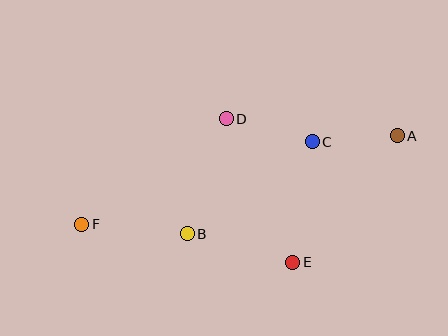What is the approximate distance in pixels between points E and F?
The distance between E and F is approximately 214 pixels.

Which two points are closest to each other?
Points A and C are closest to each other.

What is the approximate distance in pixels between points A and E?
The distance between A and E is approximately 164 pixels.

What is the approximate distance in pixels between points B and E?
The distance between B and E is approximately 109 pixels.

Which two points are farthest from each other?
Points A and F are farthest from each other.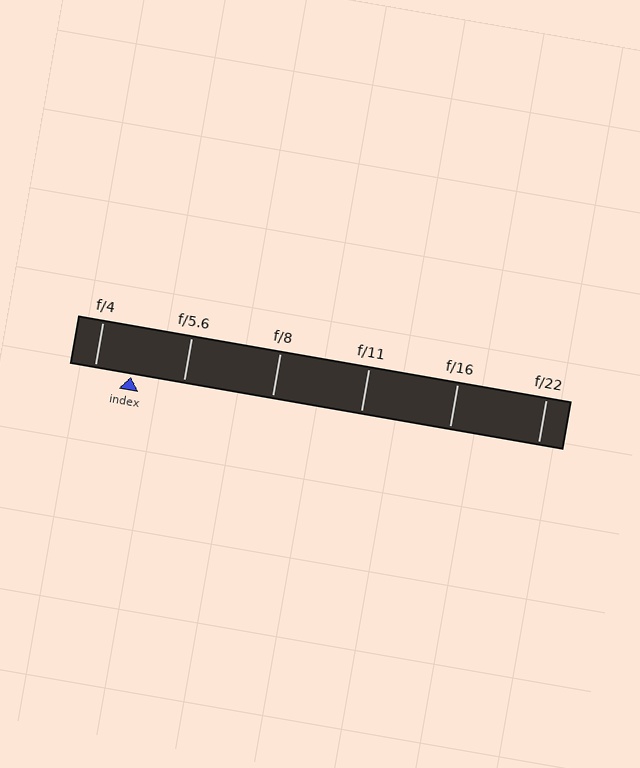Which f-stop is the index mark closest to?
The index mark is closest to f/4.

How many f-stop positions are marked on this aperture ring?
There are 6 f-stop positions marked.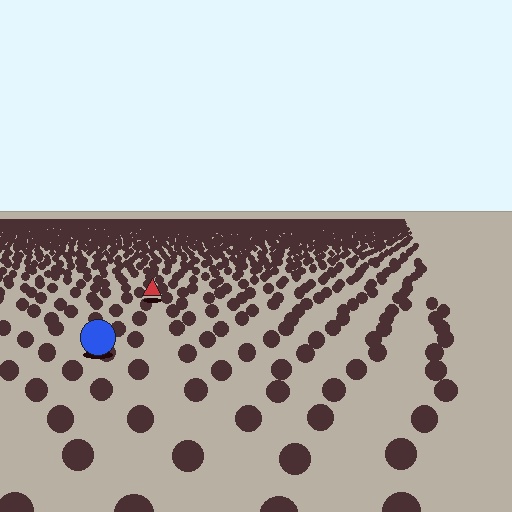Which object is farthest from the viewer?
The red triangle is farthest from the viewer. It appears smaller and the ground texture around it is denser.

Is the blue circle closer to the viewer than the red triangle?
Yes. The blue circle is closer — you can tell from the texture gradient: the ground texture is coarser near it.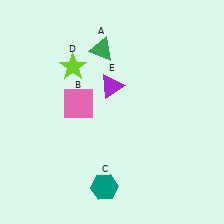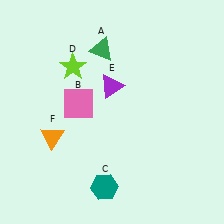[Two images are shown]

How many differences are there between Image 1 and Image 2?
There is 1 difference between the two images.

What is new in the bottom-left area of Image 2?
An orange triangle (F) was added in the bottom-left area of Image 2.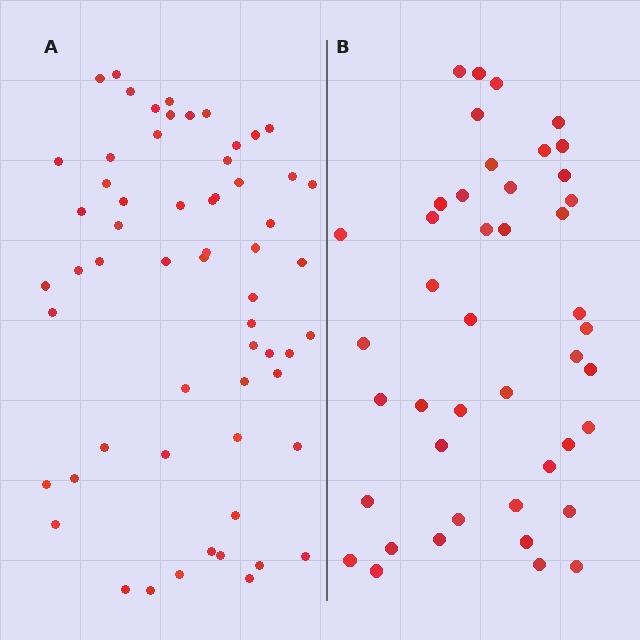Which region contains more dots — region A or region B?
Region A (the left region) has more dots.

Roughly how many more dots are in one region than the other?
Region A has approximately 15 more dots than region B.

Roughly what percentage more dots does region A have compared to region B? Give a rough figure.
About 35% more.